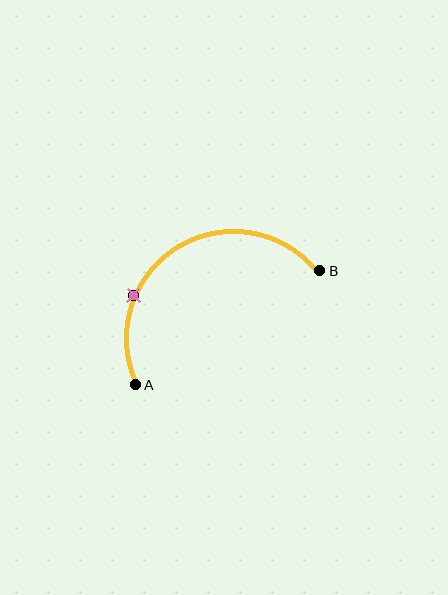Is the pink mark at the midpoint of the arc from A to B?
No. The pink mark lies on the arc but is closer to endpoint A. The arc midpoint would be at the point on the curve equidistant along the arc from both A and B.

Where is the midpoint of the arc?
The arc midpoint is the point on the curve farthest from the straight line joining A and B. It sits above that line.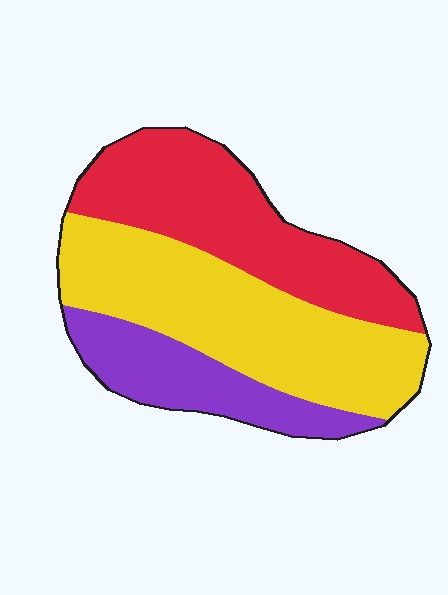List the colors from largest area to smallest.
From largest to smallest: yellow, red, purple.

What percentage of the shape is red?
Red covers roughly 35% of the shape.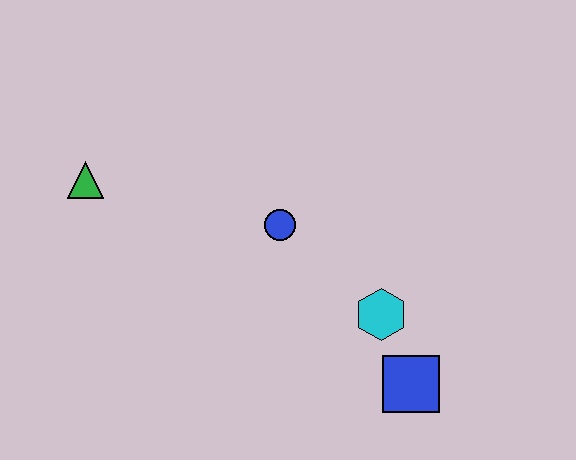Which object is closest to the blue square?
The cyan hexagon is closest to the blue square.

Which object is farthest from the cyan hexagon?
The green triangle is farthest from the cyan hexagon.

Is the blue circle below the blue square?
No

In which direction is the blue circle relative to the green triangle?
The blue circle is to the right of the green triangle.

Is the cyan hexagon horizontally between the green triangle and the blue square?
Yes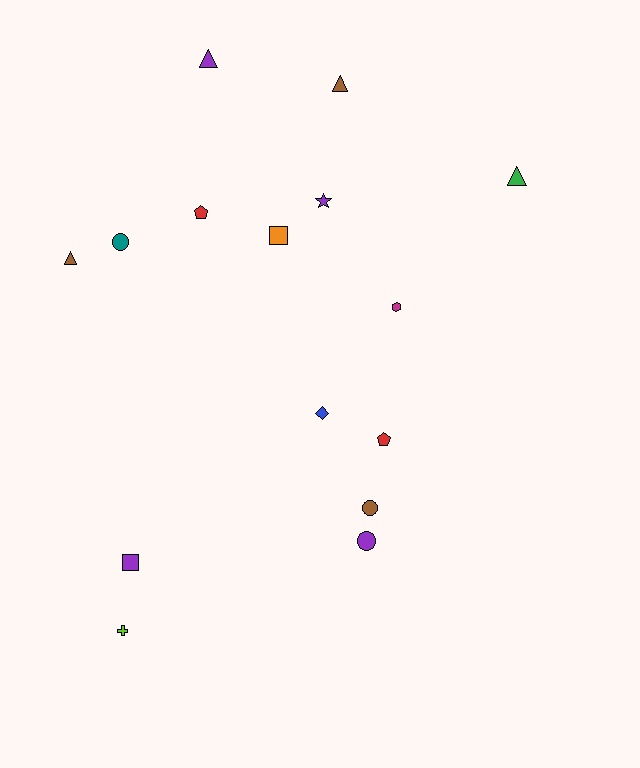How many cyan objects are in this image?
There are no cyan objects.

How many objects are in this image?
There are 15 objects.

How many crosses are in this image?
There is 1 cross.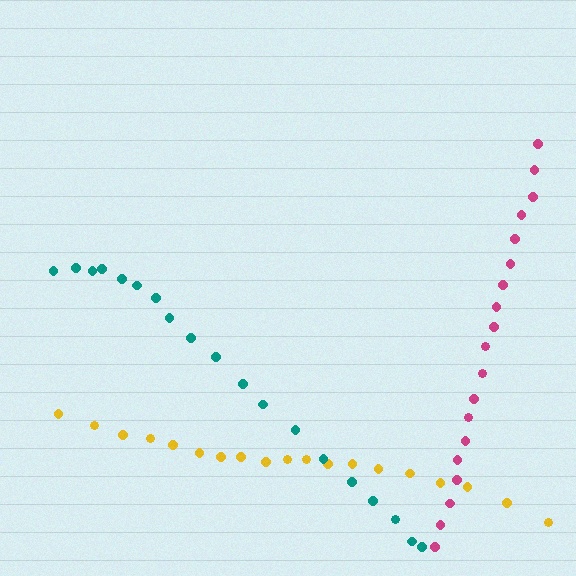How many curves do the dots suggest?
There are 3 distinct paths.